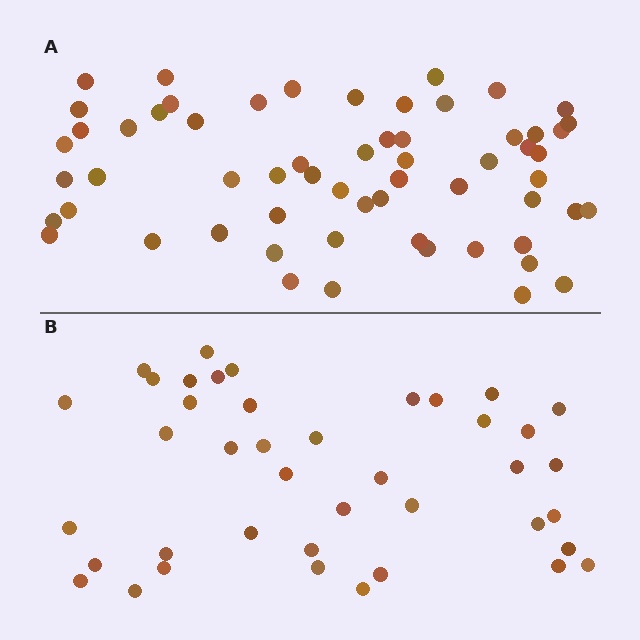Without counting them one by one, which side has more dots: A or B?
Region A (the top region) has more dots.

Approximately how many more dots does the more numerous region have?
Region A has approximately 20 more dots than region B.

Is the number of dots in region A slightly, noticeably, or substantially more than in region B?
Region A has substantially more. The ratio is roughly 1.5 to 1.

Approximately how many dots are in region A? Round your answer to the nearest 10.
About 60 dots.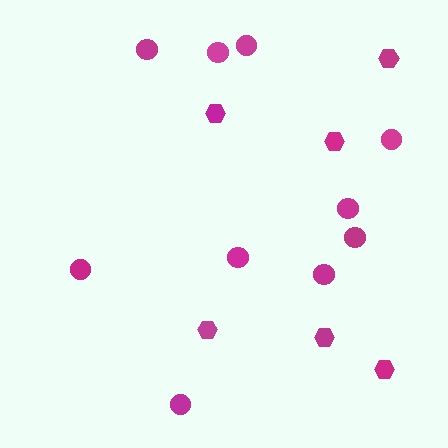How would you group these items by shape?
There are 2 groups: one group of hexagons (6) and one group of circles (10).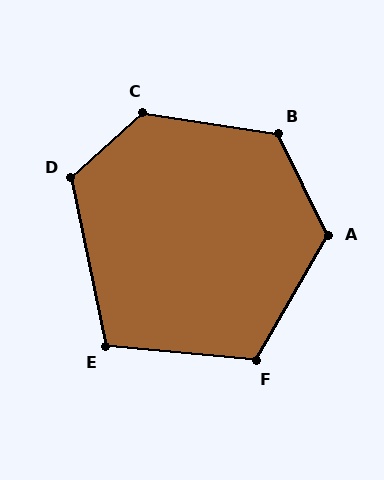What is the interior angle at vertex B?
Approximately 125 degrees (obtuse).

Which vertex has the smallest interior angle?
E, at approximately 107 degrees.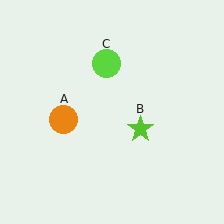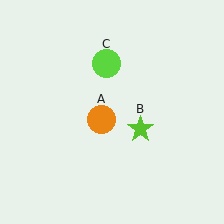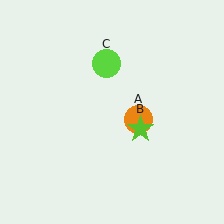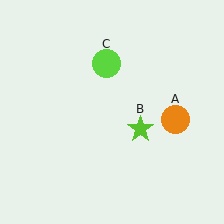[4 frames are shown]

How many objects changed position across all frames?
1 object changed position: orange circle (object A).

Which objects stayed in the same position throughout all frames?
Lime star (object B) and lime circle (object C) remained stationary.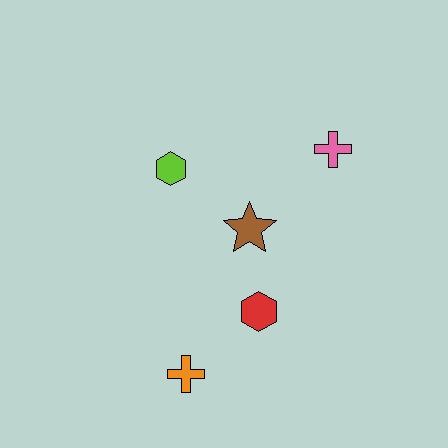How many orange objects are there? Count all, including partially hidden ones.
There is 1 orange object.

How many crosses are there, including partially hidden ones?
There are 2 crosses.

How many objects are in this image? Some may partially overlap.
There are 5 objects.